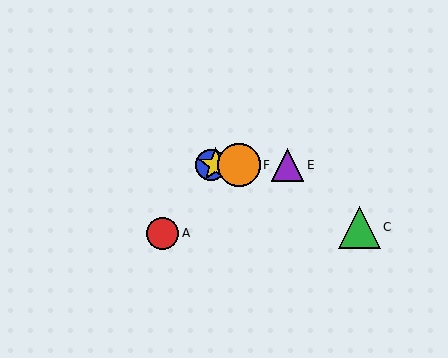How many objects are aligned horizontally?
4 objects (B, D, E, F) are aligned horizontally.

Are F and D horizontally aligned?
Yes, both are at y≈165.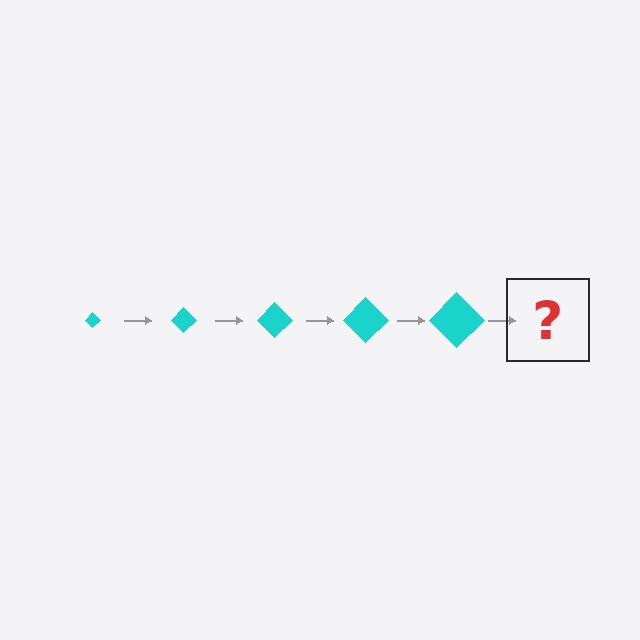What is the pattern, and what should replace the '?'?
The pattern is that the diamond gets progressively larger each step. The '?' should be a cyan diamond, larger than the previous one.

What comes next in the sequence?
The next element should be a cyan diamond, larger than the previous one.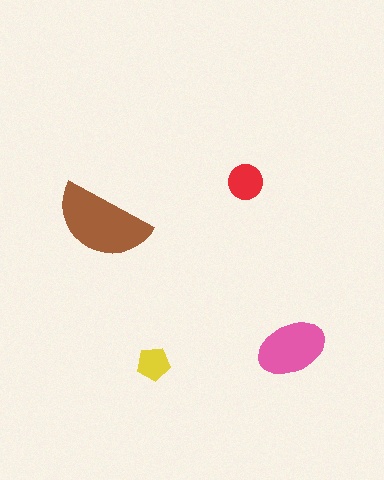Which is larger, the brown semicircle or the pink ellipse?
The brown semicircle.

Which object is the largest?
The brown semicircle.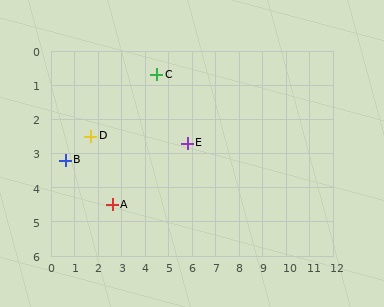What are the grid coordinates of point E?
Point E is at approximately (5.8, 2.7).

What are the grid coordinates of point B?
Point B is at approximately (0.6, 3.2).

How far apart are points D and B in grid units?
Points D and B are about 1.3 grid units apart.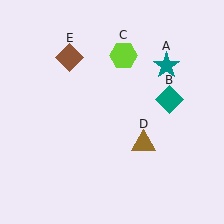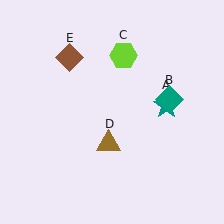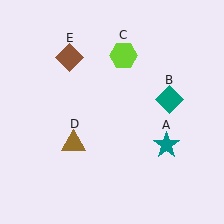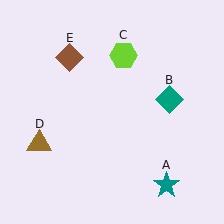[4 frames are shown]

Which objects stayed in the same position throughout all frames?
Teal diamond (object B) and lime hexagon (object C) and brown diamond (object E) remained stationary.